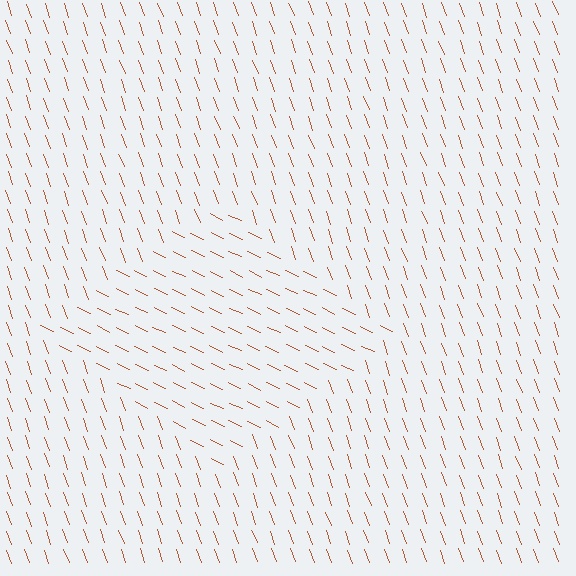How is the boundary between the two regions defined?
The boundary is defined purely by a change in line orientation (approximately 45 degrees difference). All lines are the same color and thickness.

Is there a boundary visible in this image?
Yes, there is a texture boundary formed by a change in line orientation.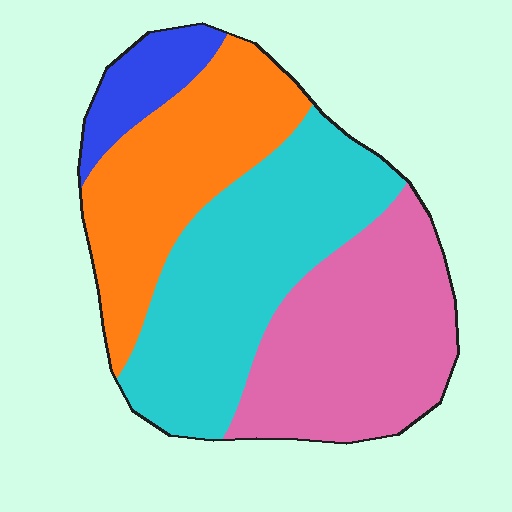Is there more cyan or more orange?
Cyan.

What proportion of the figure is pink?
Pink takes up between a quarter and a half of the figure.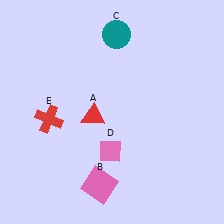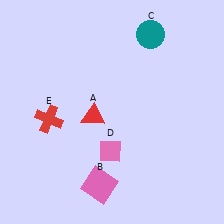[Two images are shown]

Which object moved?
The teal circle (C) moved right.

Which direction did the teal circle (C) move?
The teal circle (C) moved right.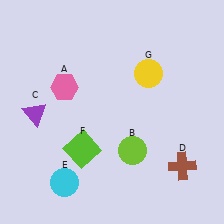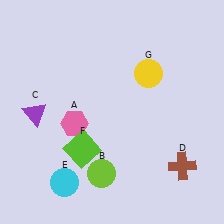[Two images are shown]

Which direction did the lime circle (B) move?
The lime circle (B) moved left.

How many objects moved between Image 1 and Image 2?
2 objects moved between the two images.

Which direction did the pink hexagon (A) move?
The pink hexagon (A) moved down.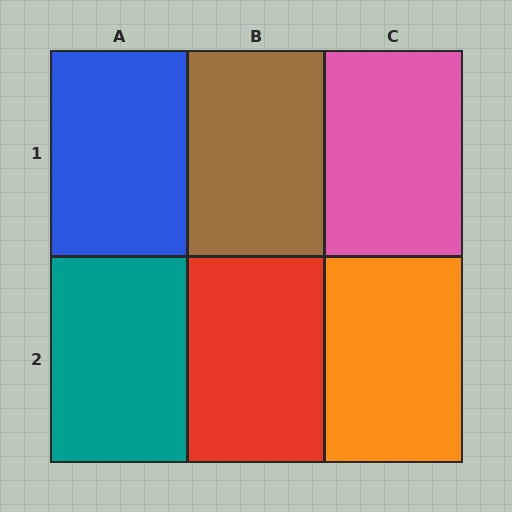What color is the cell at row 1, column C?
Pink.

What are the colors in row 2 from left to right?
Teal, red, orange.